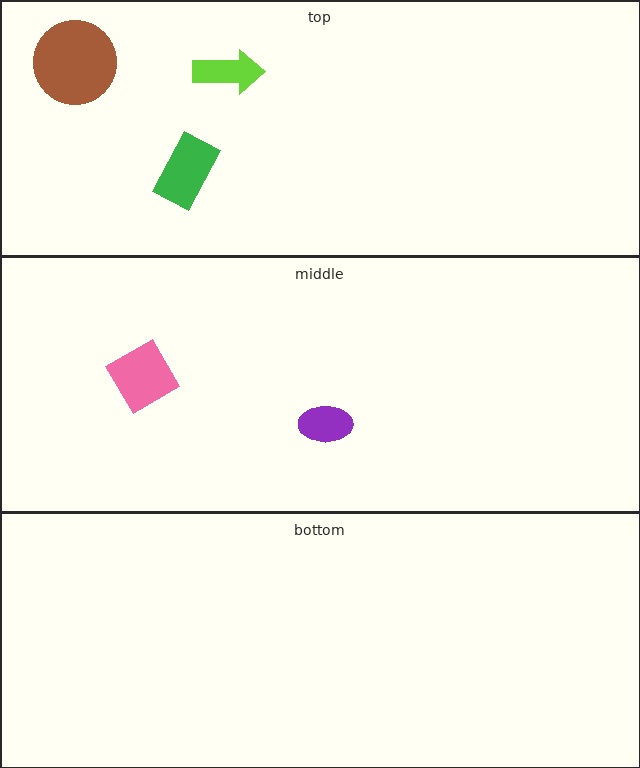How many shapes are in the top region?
3.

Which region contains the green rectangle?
The top region.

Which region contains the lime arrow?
The top region.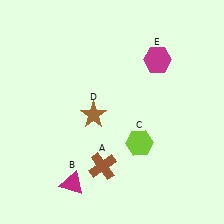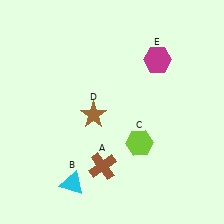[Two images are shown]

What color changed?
The triangle (B) changed from magenta in Image 1 to cyan in Image 2.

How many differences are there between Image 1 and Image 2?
There is 1 difference between the two images.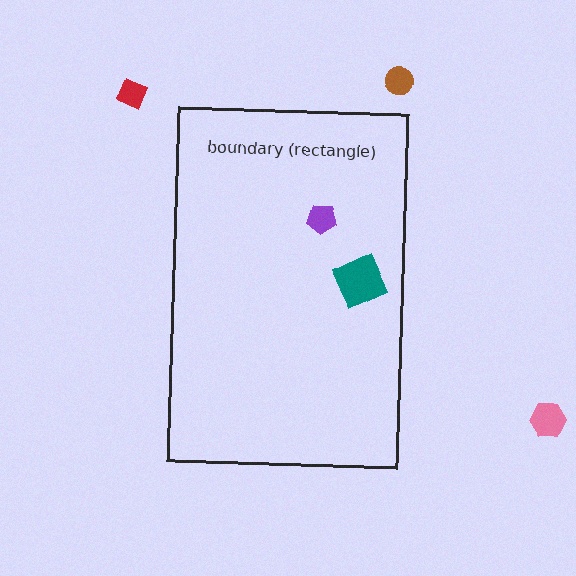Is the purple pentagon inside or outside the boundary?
Inside.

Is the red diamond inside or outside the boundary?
Outside.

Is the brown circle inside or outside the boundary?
Outside.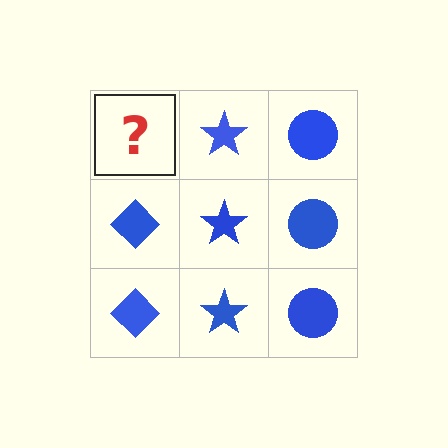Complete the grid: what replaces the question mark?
The question mark should be replaced with a blue diamond.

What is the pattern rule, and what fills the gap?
The rule is that each column has a consistent shape. The gap should be filled with a blue diamond.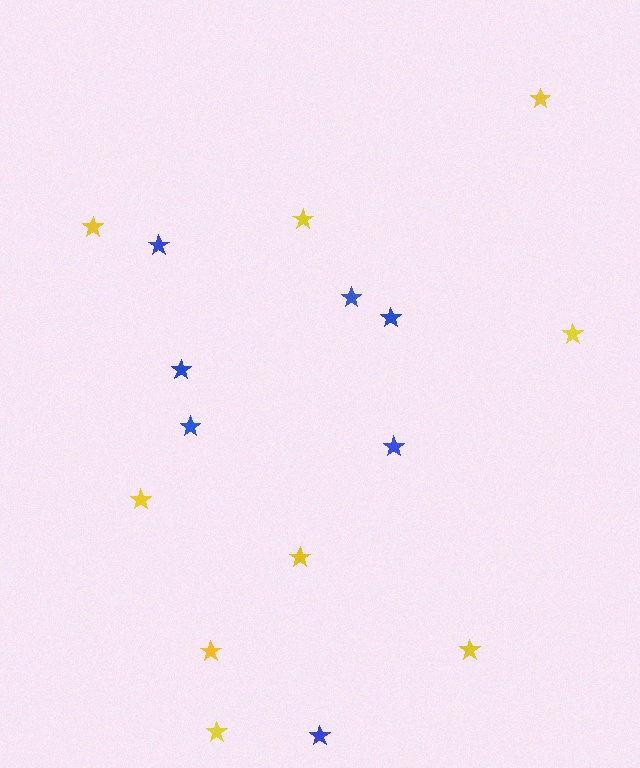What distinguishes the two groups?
There are 2 groups: one group of blue stars (7) and one group of yellow stars (9).